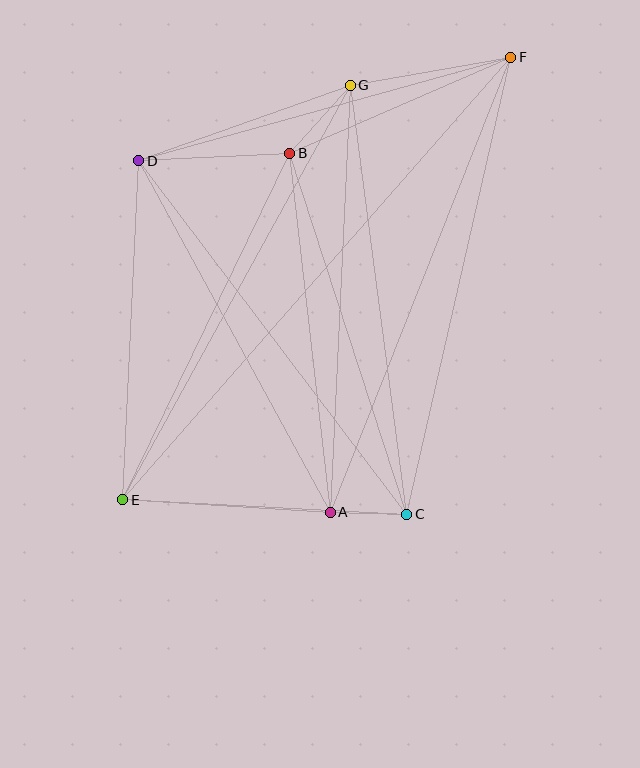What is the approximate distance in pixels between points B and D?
The distance between B and D is approximately 151 pixels.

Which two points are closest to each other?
Points A and C are closest to each other.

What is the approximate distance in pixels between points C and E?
The distance between C and E is approximately 284 pixels.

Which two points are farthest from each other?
Points E and F are farthest from each other.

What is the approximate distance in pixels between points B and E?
The distance between B and E is approximately 384 pixels.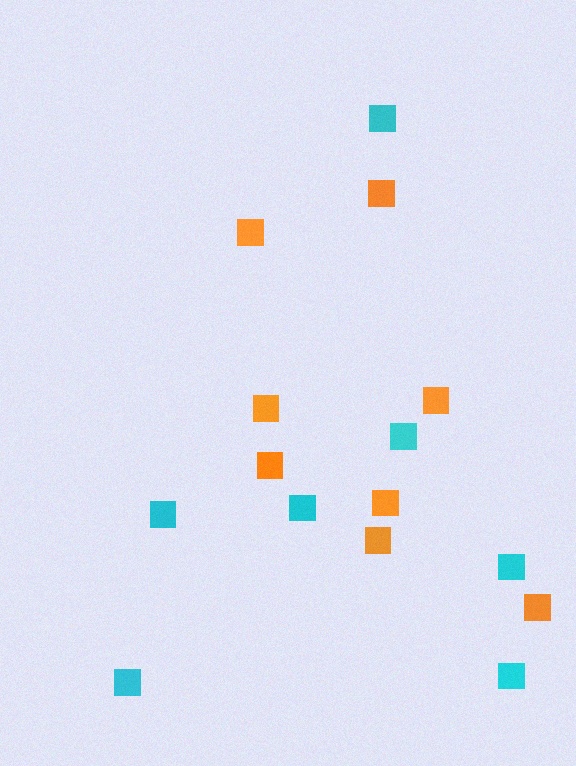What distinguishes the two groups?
There are 2 groups: one group of orange squares (8) and one group of cyan squares (7).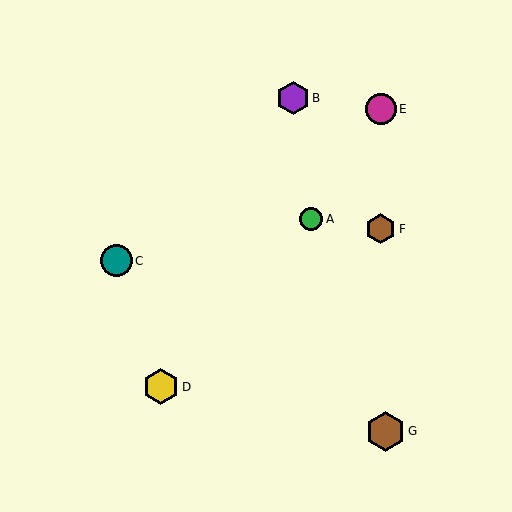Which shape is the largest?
The brown hexagon (labeled G) is the largest.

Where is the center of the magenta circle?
The center of the magenta circle is at (381, 109).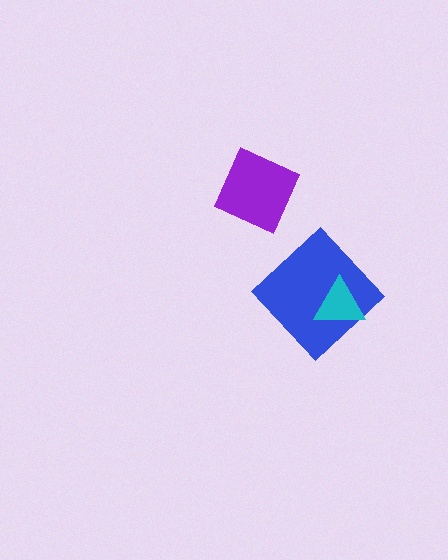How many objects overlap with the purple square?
0 objects overlap with the purple square.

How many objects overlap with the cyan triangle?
1 object overlaps with the cyan triangle.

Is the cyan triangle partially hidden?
No, no other shape covers it.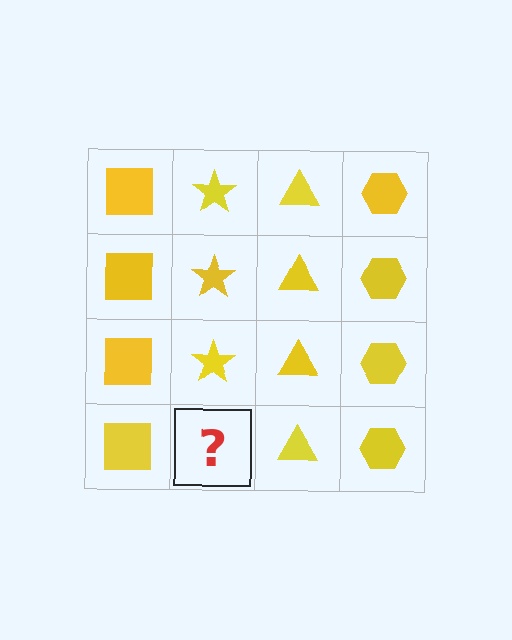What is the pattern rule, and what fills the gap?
The rule is that each column has a consistent shape. The gap should be filled with a yellow star.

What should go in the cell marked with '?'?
The missing cell should contain a yellow star.